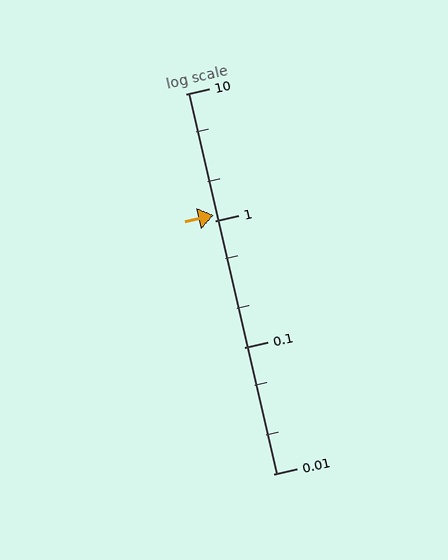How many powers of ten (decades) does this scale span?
The scale spans 3 decades, from 0.01 to 10.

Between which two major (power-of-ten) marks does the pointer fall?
The pointer is between 1 and 10.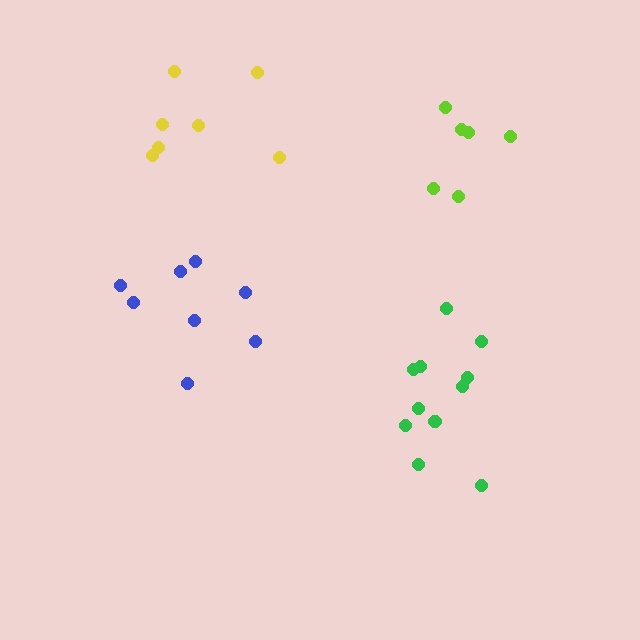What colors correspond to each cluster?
The clusters are colored: yellow, green, blue, lime.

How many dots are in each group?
Group 1: 7 dots, Group 2: 11 dots, Group 3: 8 dots, Group 4: 6 dots (32 total).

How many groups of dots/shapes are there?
There are 4 groups.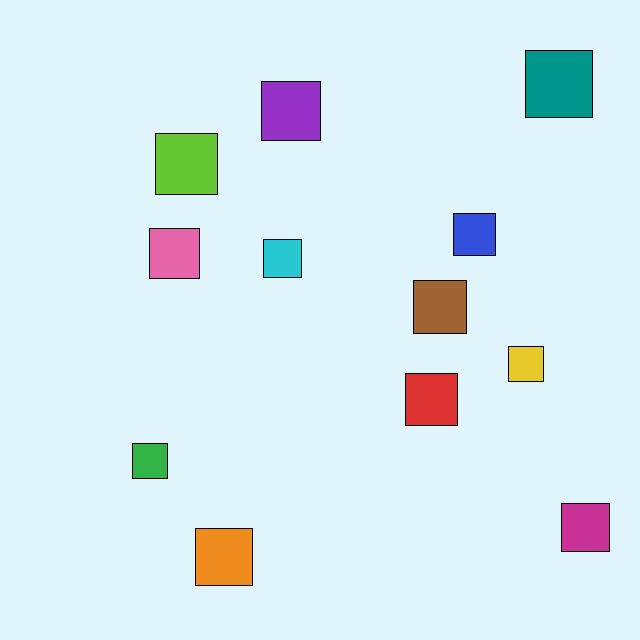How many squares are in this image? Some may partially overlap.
There are 12 squares.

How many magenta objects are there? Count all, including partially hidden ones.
There is 1 magenta object.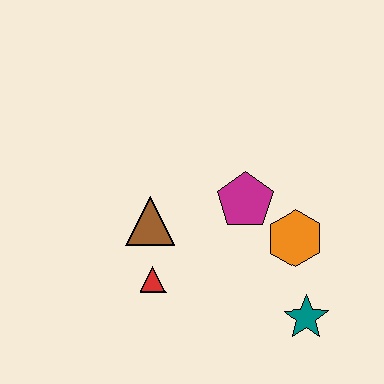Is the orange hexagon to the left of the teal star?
Yes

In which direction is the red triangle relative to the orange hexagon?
The red triangle is to the left of the orange hexagon.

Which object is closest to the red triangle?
The brown triangle is closest to the red triangle.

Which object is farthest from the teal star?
The brown triangle is farthest from the teal star.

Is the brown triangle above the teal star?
Yes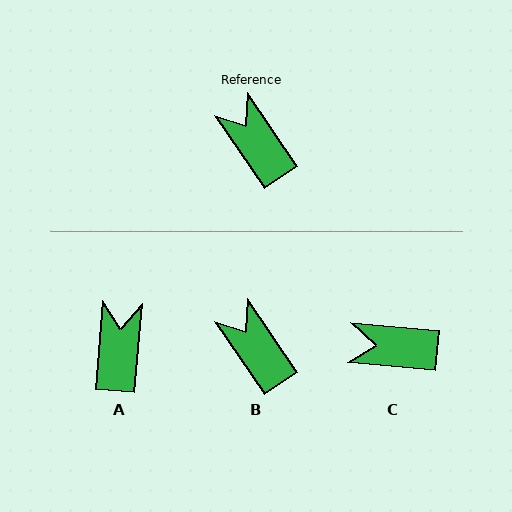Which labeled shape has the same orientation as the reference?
B.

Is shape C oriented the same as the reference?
No, it is off by about 51 degrees.